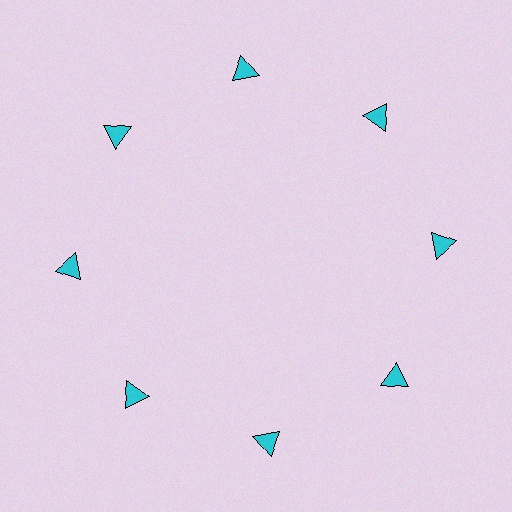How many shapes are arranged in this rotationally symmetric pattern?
There are 8 shapes, arranged in 8 groups of 1.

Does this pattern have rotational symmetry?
Yes, this pattern has 8-fold rotational symmetry. It looks the same after rotating 45 degrees around the center.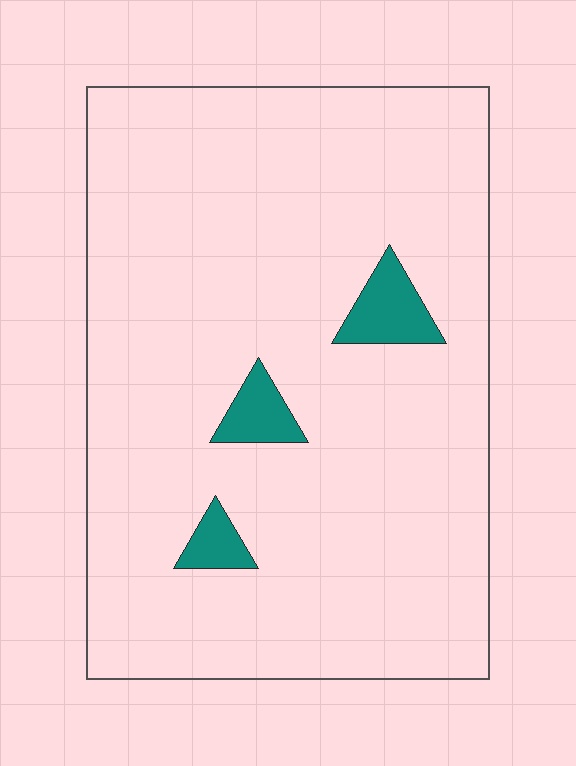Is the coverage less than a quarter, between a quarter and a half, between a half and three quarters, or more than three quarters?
Less than a quarter.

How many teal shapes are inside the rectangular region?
3.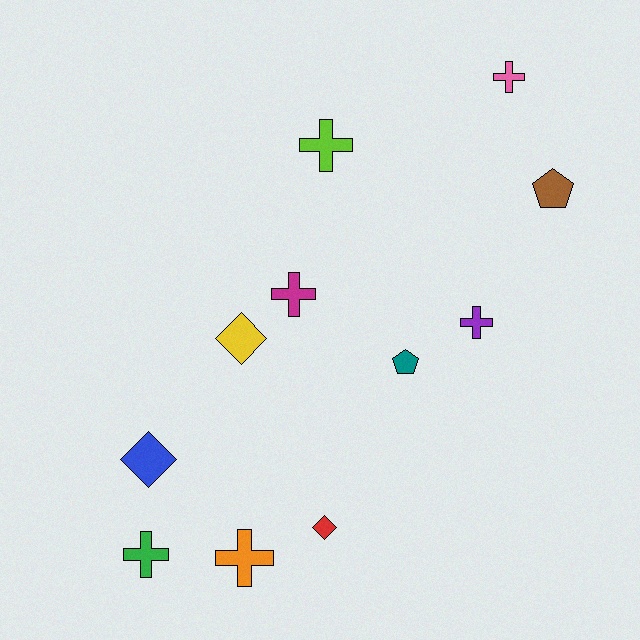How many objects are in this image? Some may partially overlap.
There are 11 objects.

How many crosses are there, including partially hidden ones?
There are 6 crosses.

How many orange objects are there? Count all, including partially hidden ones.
There is 1 orange object.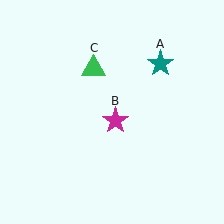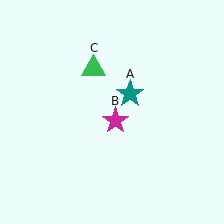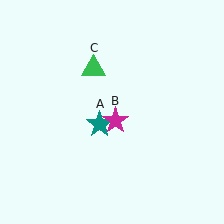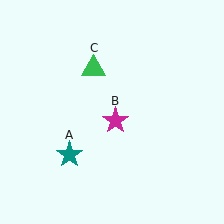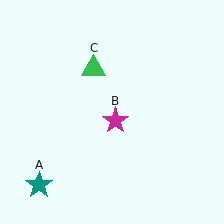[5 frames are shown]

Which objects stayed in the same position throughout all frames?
Magenta star (object B) and green triangle (object C) remained stationary.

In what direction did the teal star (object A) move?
The teal star (object A) moved down and to the left.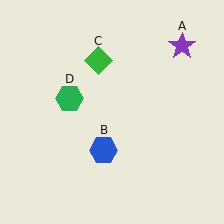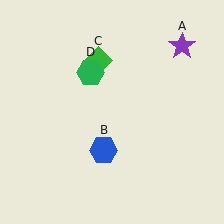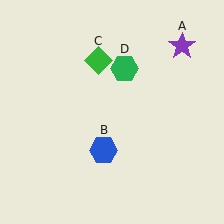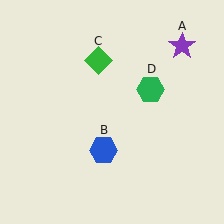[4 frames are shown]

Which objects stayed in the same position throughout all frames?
Purple star (object A) and blue hexagon (object B) and green diamond (object C) remained stationary.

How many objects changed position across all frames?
1 object changed position: green hexagon (object D).